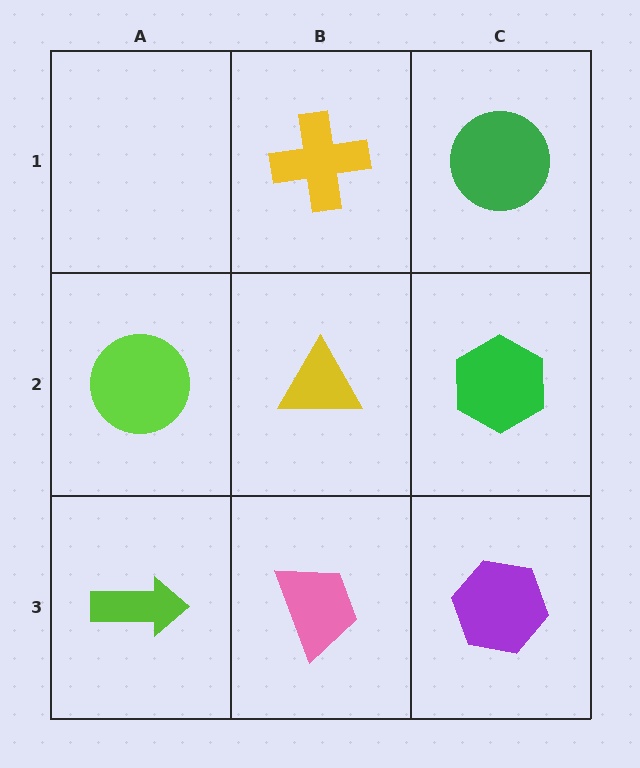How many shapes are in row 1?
2 shapes.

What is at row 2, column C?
A green hexagon.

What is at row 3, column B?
A pink trapezoid.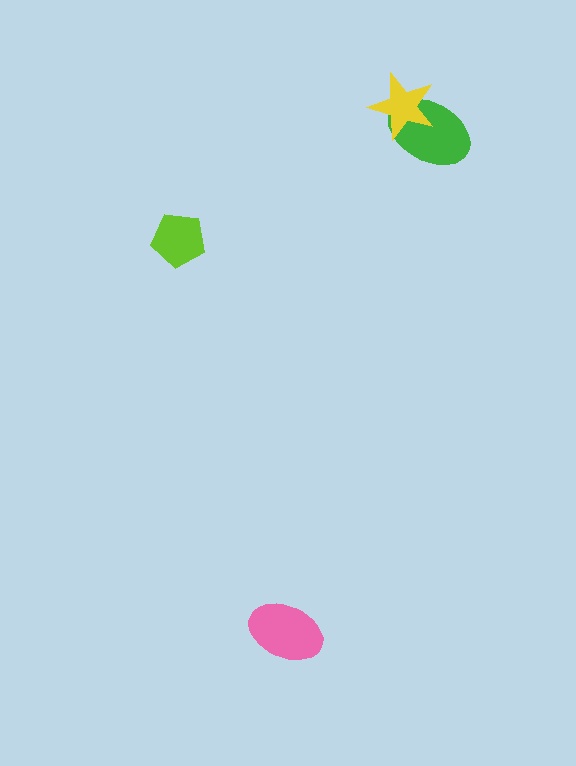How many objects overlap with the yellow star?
1 object overlaps with the yellow star.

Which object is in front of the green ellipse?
The yellow star is in front of the green ellipse.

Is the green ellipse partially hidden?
Yes, it is partially covered by another shape.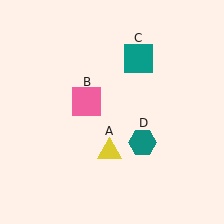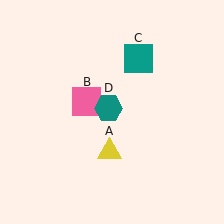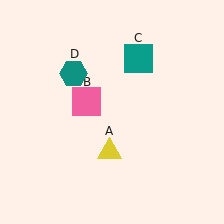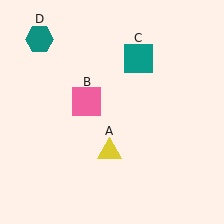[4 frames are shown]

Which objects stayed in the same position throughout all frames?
Yellow triangle (object A) and pink square (object B) and teal square (object C) remained stationary.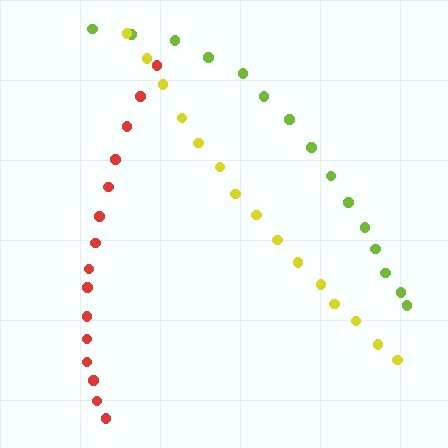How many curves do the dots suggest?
There are 3 distinct paths.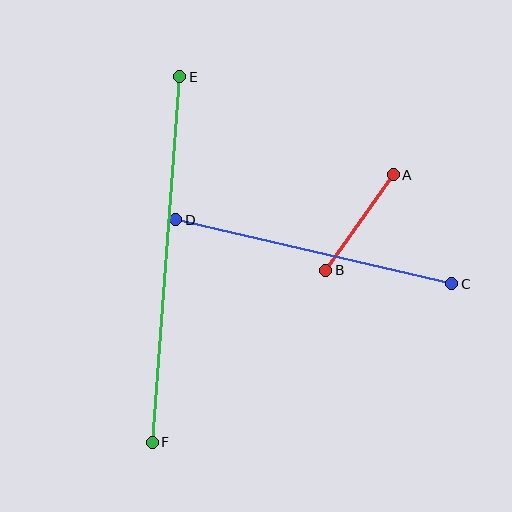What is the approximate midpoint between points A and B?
The midpoint is at approximately (360, 222) pixels.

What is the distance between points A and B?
The distance is approximately 117 pixels.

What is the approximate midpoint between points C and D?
The midpoint is at approximately (314, 252) pixels.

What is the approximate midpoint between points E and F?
The midpoint is at approximately (166, 259) pixels.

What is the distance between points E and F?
The distance is approximately 367 pixels.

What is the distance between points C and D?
The distance is approximately 283 pixels.